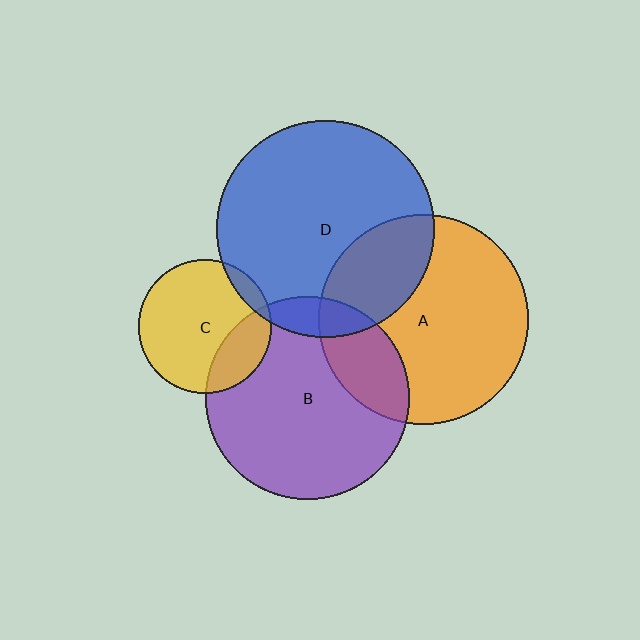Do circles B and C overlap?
Yes.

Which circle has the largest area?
Circle D (blue).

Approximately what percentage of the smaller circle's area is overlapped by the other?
Approximately 25%.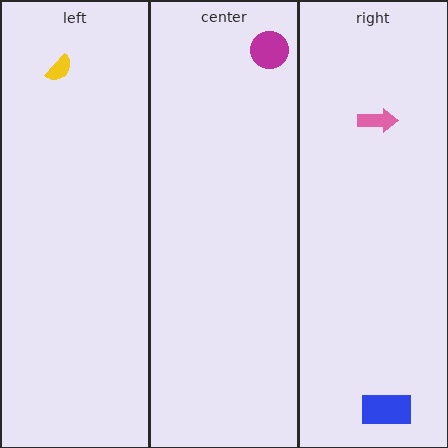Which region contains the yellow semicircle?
The left region.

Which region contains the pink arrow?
The right region.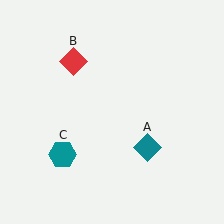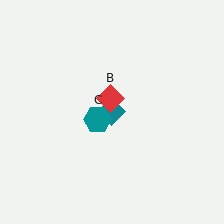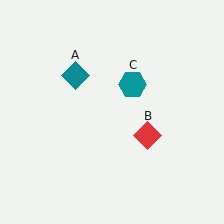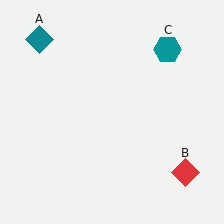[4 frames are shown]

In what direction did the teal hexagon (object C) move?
The teal hexagon (object C) moved up and to the right.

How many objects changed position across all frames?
3 objects changed position: teal diamond (object A), red diamond (object B), teal hexagon (object C).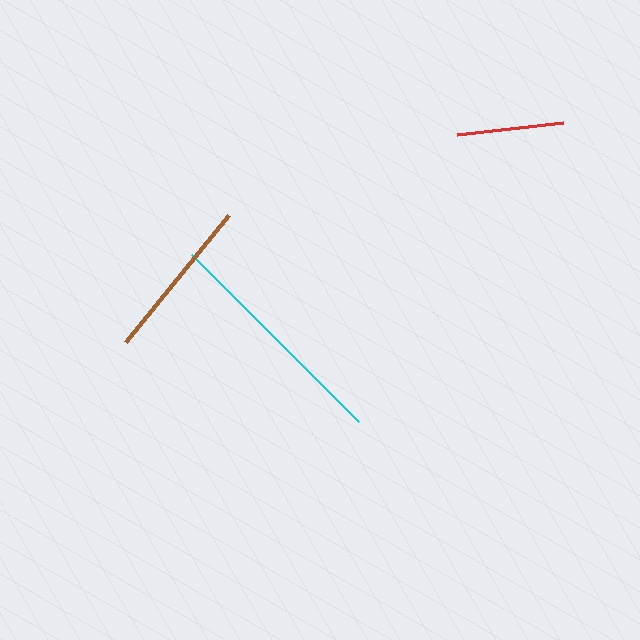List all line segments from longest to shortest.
From longest to shortest: cyan, brown, red.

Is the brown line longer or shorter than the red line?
The brown line is longer than the red line.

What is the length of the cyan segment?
The cyan segment is approximately 236 pixels long.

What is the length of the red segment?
The red segment is approximately 106 pixels long.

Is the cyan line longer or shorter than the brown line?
The cyan line is longer than the brown line.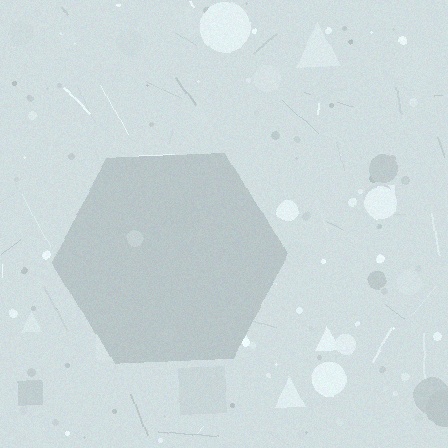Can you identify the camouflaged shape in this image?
The camouflaged shape is a hexagon.